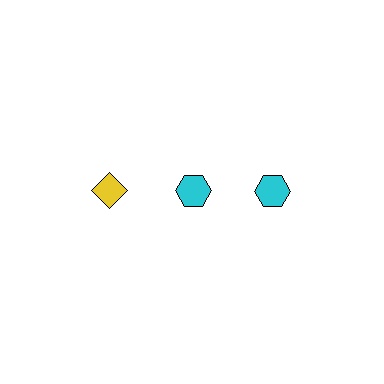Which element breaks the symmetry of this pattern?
The yellow diamond in the top row, leftmost column breaks the symmetry. All other shapes are cyan hexagons.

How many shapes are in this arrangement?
There are 3 shapes arranged in a grid pattern.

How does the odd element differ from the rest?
It differs in both color (yellow instead of cyan) and shape (diamond instead of hexagon).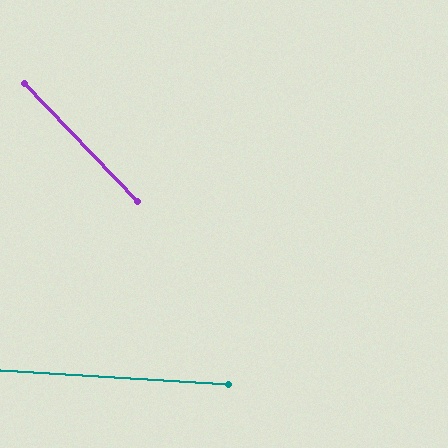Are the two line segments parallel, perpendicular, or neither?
Neither parallel nor perpendicular — they differ by about 43°.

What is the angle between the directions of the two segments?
Approximately 43 degrees.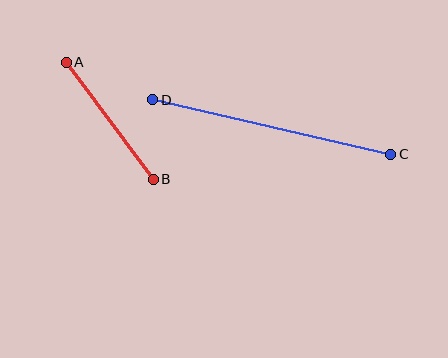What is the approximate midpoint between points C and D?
The midpoint is at approximately (272, 127) pixels.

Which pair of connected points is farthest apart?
Points C and D are farthest apart.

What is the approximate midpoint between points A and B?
The midpoint is at approximately (110, 121) pixels.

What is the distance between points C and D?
The distance is approximately 244 pixels.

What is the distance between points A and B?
The distance is approximately 146 pixels.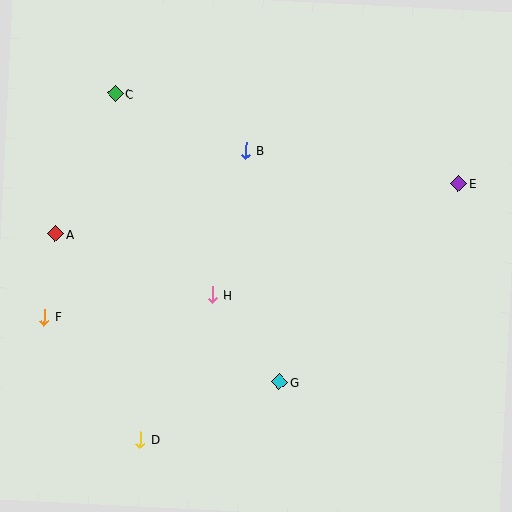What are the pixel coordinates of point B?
Point B is at (246, 150).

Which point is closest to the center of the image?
Point H at (213, 295) is closest to the center.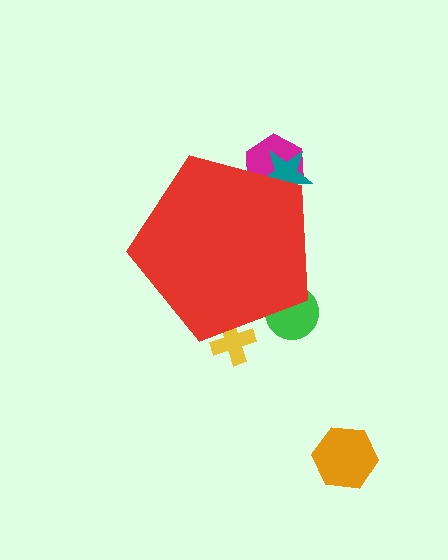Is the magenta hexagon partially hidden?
Yes, the magenta hexagon is partially hidden behind the red pentagon.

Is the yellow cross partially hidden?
Yes, the yellow cross is partially hidden behind the red pentagon.